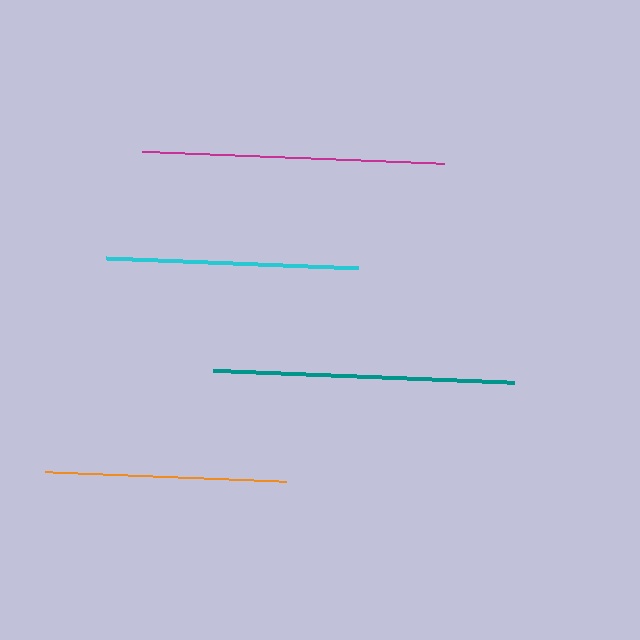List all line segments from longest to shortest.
From longest to shortest: magenta, teal, cyan, orange.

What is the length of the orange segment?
The orange segment is approximately 241 pixels long.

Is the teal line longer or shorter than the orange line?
The teal line is longer than the orange line.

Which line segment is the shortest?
The orange line is the shortest at approximately 241 pixels.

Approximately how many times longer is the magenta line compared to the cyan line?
The magenta line is approximately 1.2 times the length of the cyan line.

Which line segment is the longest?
The magenta line is the longest at approximately 303 pixels.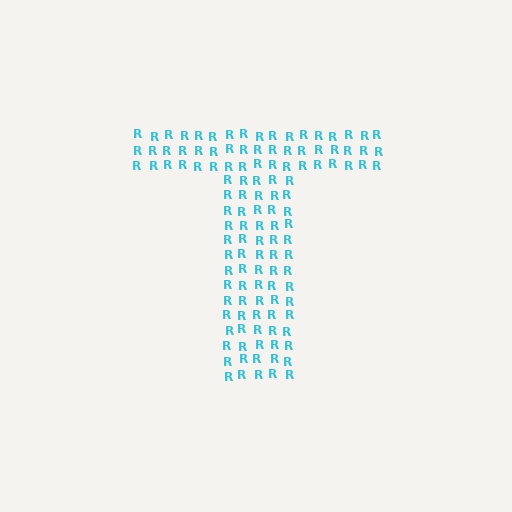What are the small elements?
The small elements are letter R's.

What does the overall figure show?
The overall figure shows the letter T.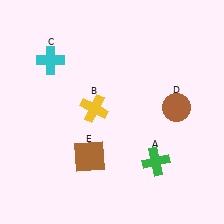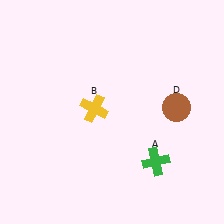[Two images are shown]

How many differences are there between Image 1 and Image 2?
There are 2 differences between the two images.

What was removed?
The cyan cross (C), the brown square (E) were removed in Image 2.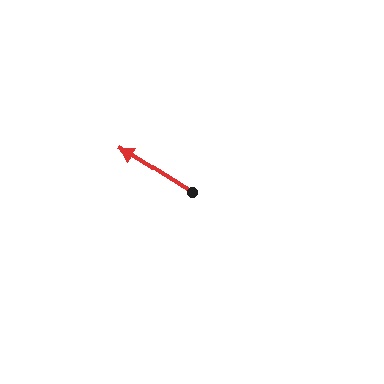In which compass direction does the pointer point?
Northwest.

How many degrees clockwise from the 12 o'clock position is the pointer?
Approximately 302 degrees.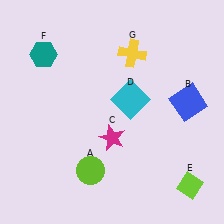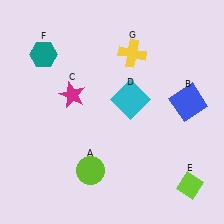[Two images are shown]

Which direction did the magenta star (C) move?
The magenta star (C) moved up.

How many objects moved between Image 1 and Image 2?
1 object moved between the two images.